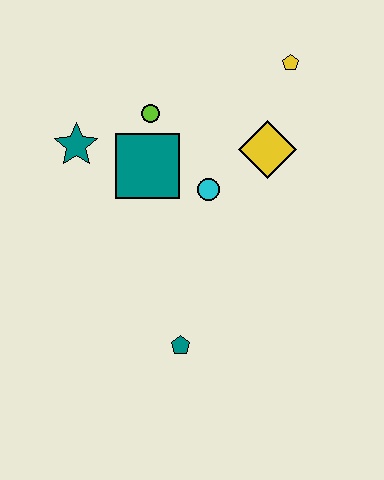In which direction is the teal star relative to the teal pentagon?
The teal star is above the teal pentagon.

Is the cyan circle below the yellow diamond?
Yes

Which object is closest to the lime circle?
The teal square is closest to the lime circle.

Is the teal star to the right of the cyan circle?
No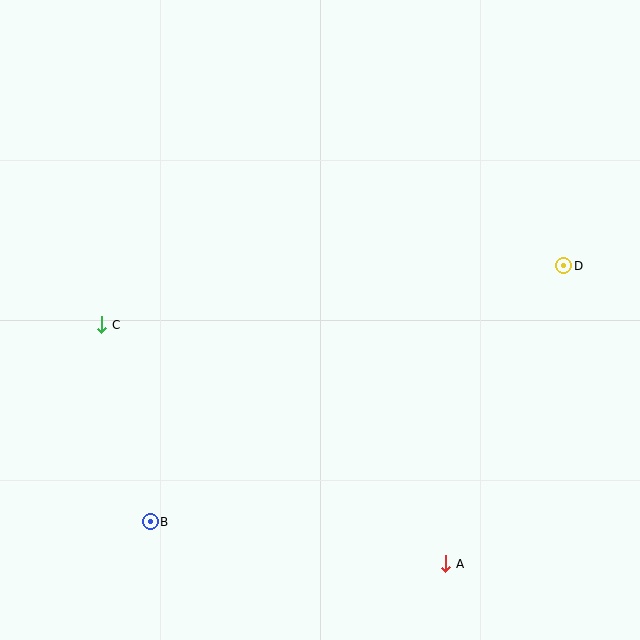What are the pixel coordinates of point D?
Point D is at (564, 266).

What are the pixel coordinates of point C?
Point C is at (102, 325).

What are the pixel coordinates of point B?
Point B is at (150, 522).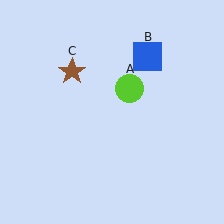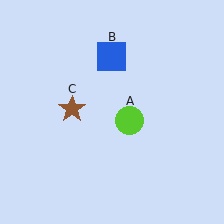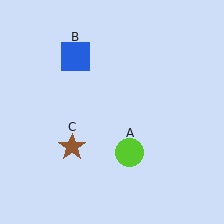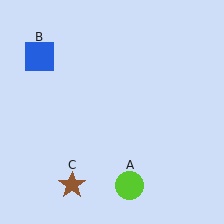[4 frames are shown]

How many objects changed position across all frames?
3 objects changed position: lime circle (object A), blue square (object B), brown star (object C).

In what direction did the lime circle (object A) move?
The lime circle (object A) moved down.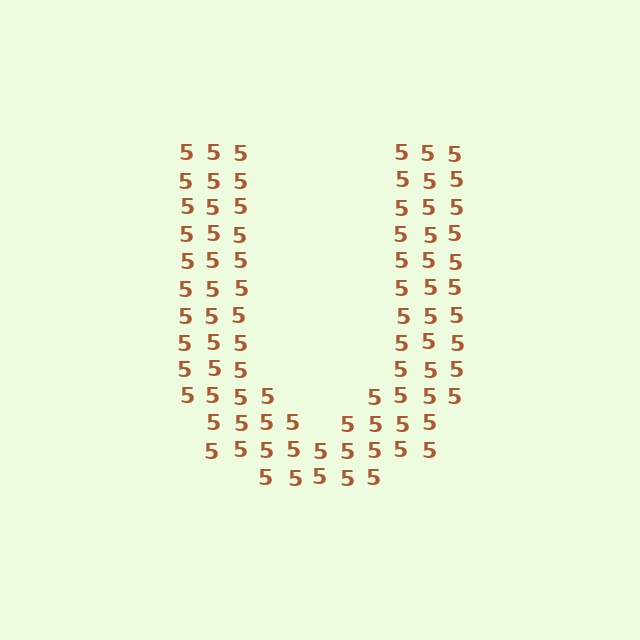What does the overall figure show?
The overall figure shows the letter U.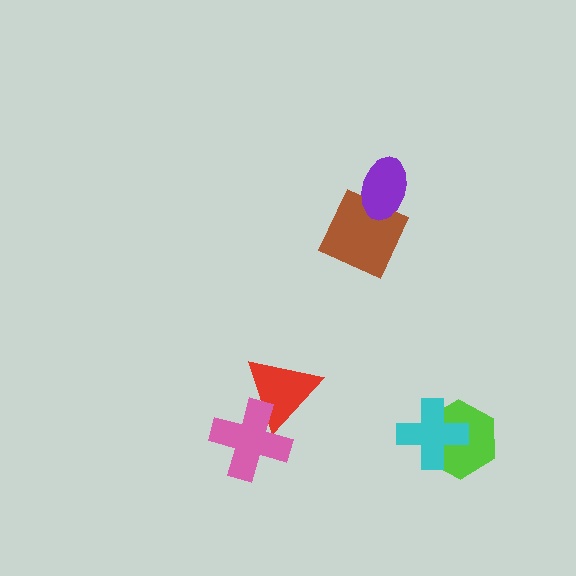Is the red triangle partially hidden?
Yes, it is partially covered by another shape.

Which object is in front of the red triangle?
The pink cross is in front of the red triangle.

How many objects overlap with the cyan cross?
1 object overlaps with the cyan cross.